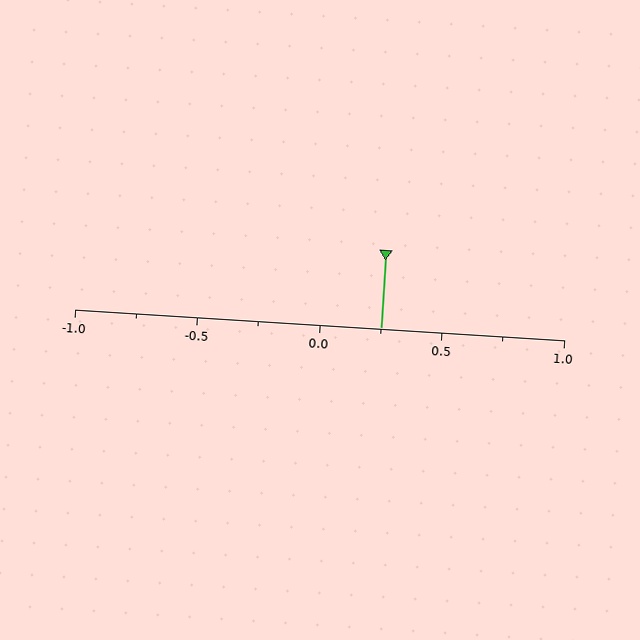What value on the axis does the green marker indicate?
The marker indicates approximately 0.25.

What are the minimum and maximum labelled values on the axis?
The axis runs from -1.0 to 1.0.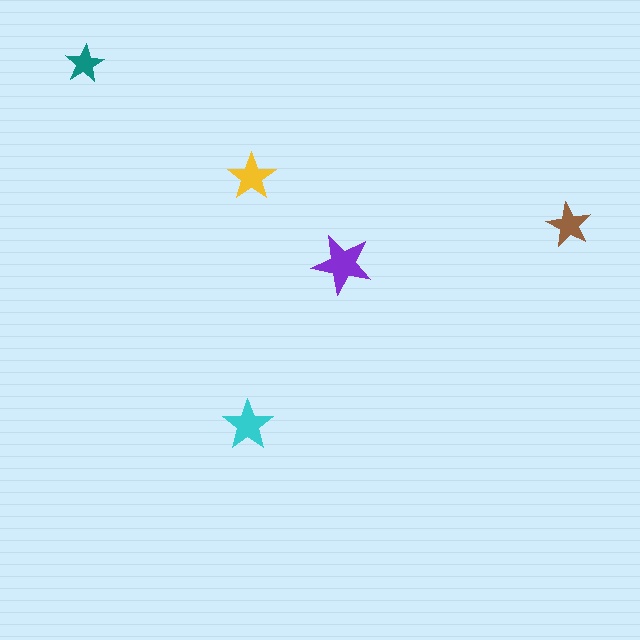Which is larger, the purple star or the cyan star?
The purple one.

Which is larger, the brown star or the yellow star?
The yellow one.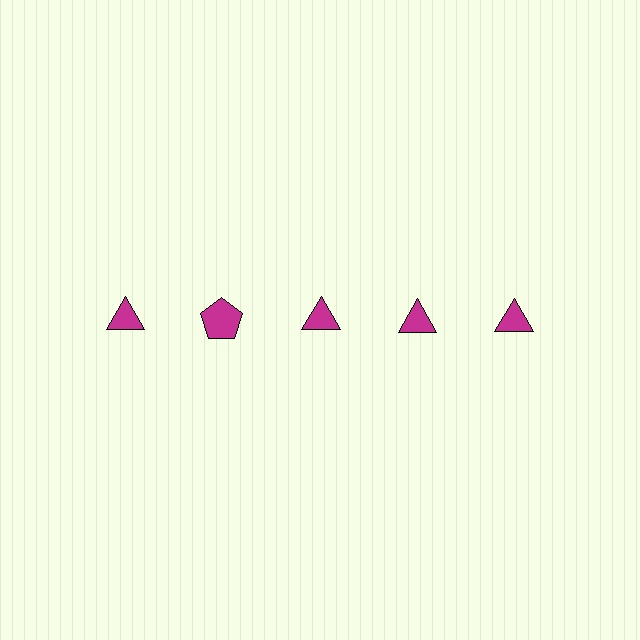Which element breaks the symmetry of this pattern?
The magenta pentagon in the top row, second from left column breaks the symmetry. All other shapes are magenta triangles.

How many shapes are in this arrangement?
There are 5 shapes arranged in a grid pattern.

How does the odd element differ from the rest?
It has a different shape: pentagon instead of triangle.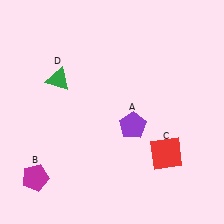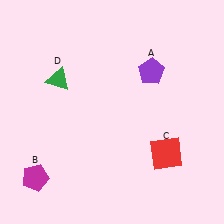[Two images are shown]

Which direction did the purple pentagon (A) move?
The purple pentagon (A) moved up.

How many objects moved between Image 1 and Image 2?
1 object moved between the two images.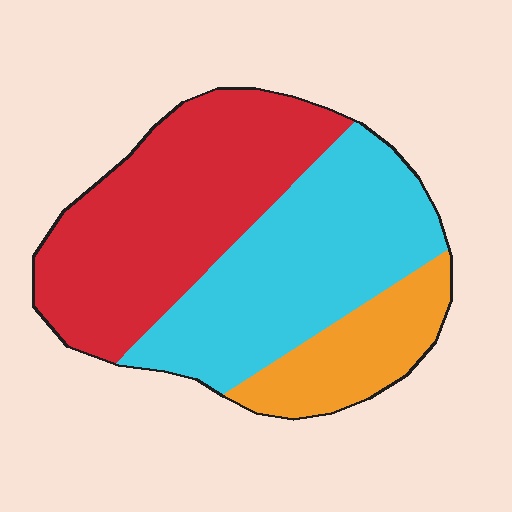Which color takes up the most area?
Red, at roughly 45%.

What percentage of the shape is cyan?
Cyan takes up between a third and a half of the shape.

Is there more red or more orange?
Red.